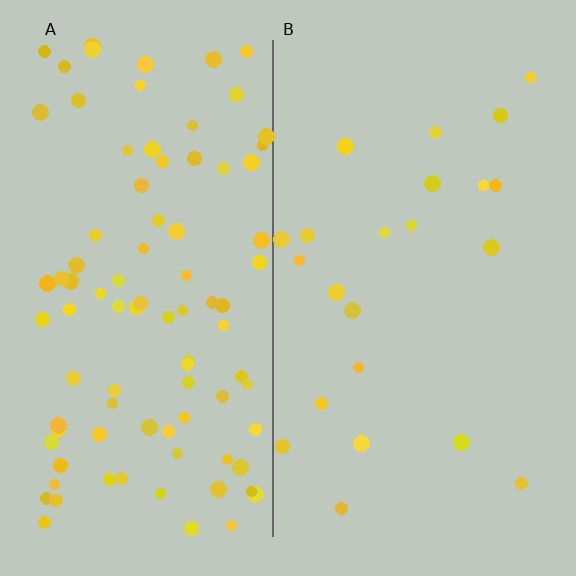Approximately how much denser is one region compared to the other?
Approximately 4.0× — region A over region B.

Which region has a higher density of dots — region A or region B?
A (the left).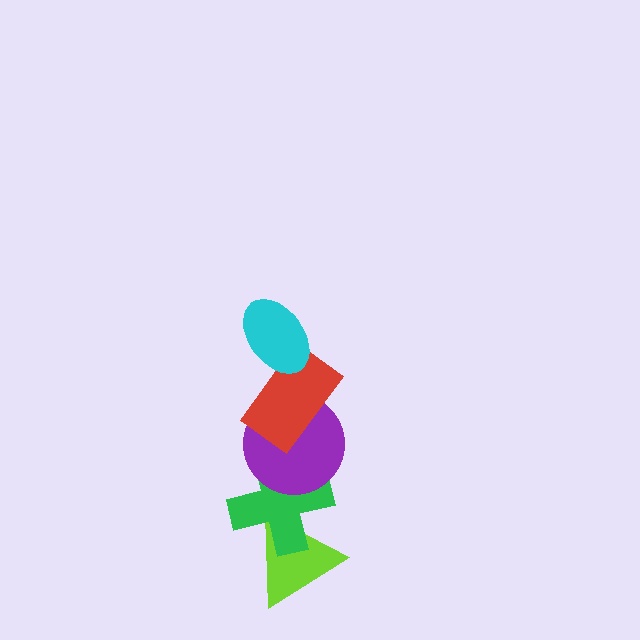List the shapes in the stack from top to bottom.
From top to bottom: the cyan ellipse, the red rectangle, the purple circle, the green cross, the lime triangle.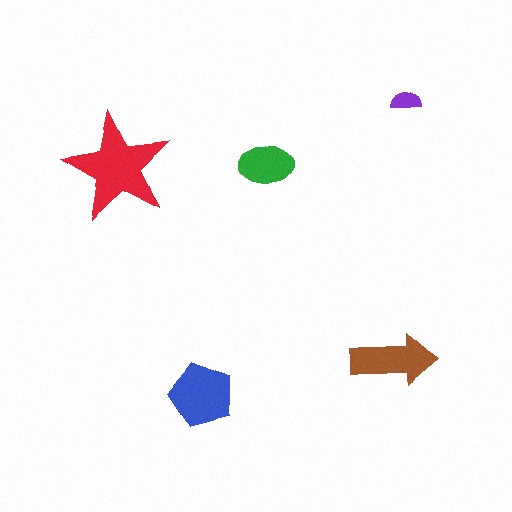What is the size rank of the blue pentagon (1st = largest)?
2nd.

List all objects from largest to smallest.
The red star, the blue pentagon, the brown arrow, the green ellipse, the purple semicircle.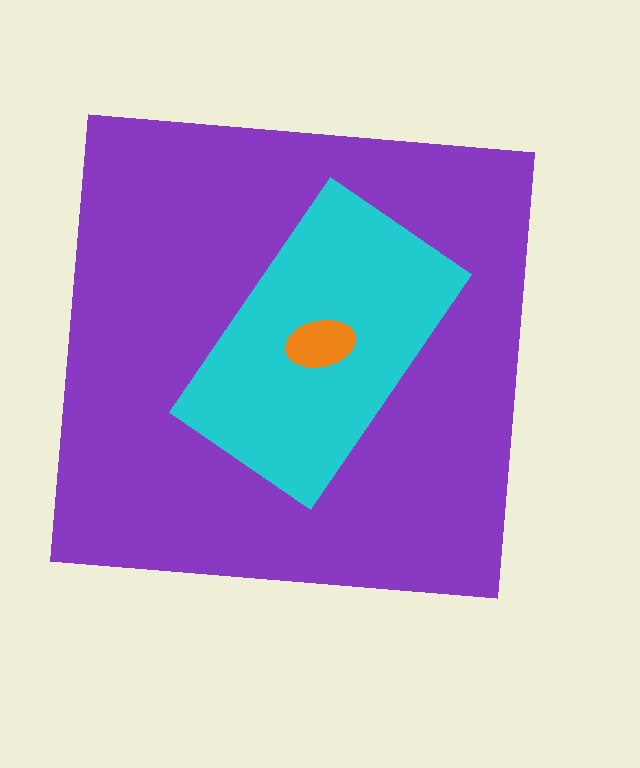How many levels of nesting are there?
3.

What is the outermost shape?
The purple square.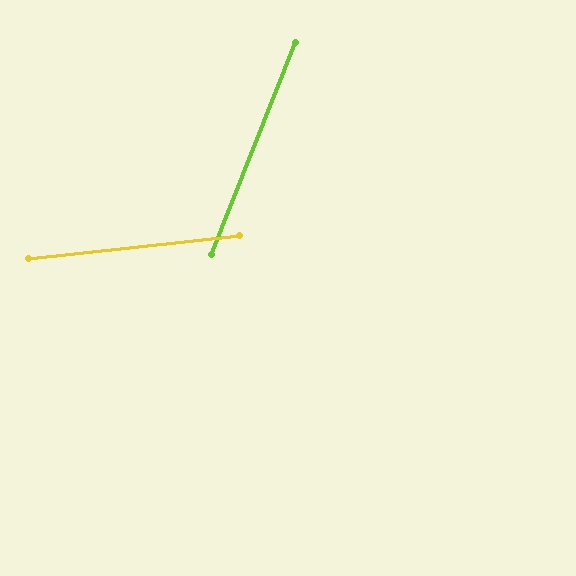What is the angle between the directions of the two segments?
Approximately 62 degrees.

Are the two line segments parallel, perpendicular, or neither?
Neither parallel nor perpendicular — they differ by about 62°.